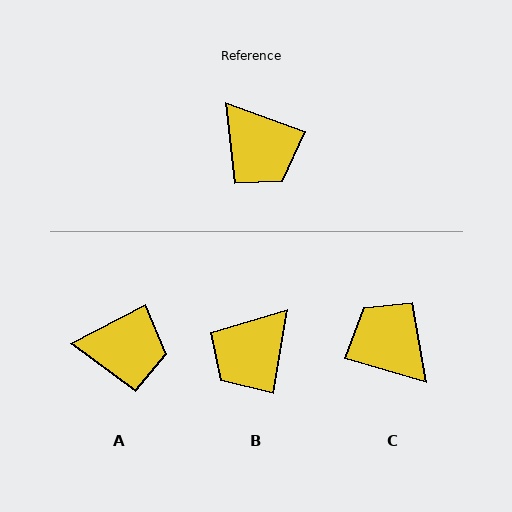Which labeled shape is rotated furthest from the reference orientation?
C, about 176 degrees away.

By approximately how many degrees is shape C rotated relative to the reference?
Approximately 176 degrees clockwise.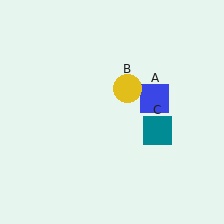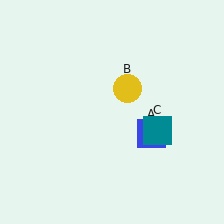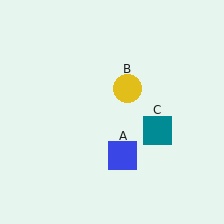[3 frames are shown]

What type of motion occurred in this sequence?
The blue square (object A) rotated clockwise around the center of the scene.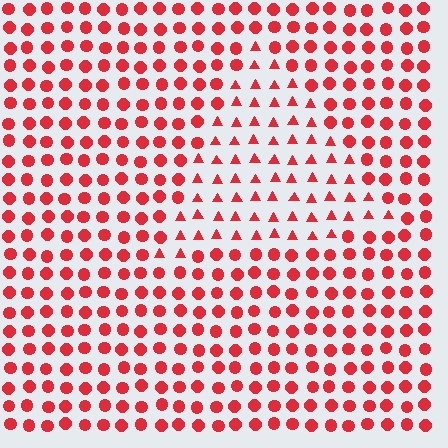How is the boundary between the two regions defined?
The boundary is defined by a change in element shape: triangles inside vs. circles outside. All elements share the same color and spacing.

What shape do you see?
I see a triangle.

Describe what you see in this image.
The image is filled with small red elements arranged in a uniform grid. A triangle-shaped region contains triangles, while the surrounding area contains circles. The boundary is defined purely by the change in element shape.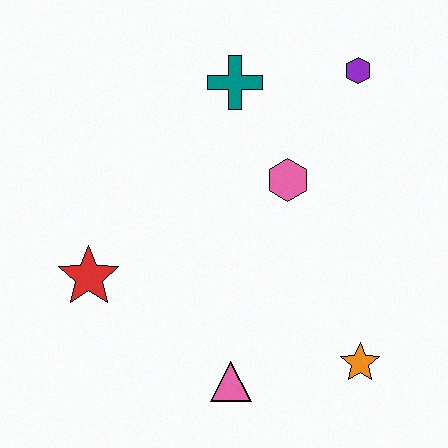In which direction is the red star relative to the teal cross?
The red star is below the teal cross.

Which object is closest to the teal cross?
The pink hexagon is closest to the teal cross.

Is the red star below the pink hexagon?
Yes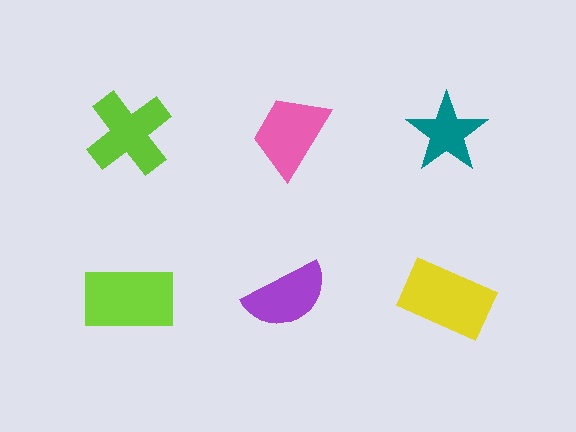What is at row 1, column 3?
A teal star.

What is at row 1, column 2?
A pink trapezoid.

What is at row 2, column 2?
A purple semicircle.